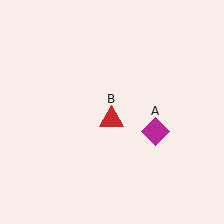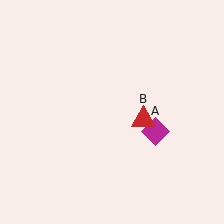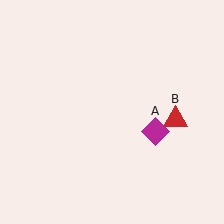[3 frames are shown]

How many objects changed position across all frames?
1 object changed position: red triangle (object B).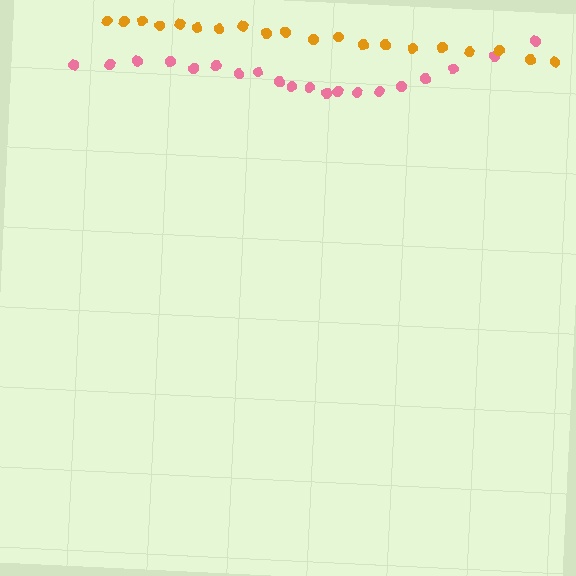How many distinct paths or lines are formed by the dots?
There are 2 distinct paths.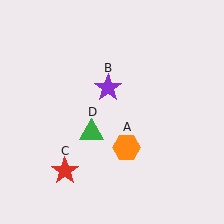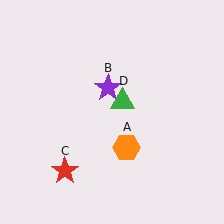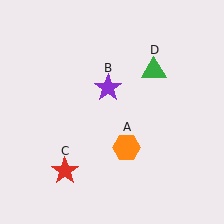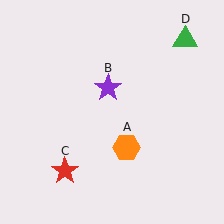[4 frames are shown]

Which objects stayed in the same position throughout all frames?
Orange hexagon (object A) and purple star (object B) and red star (object C) remained stationary.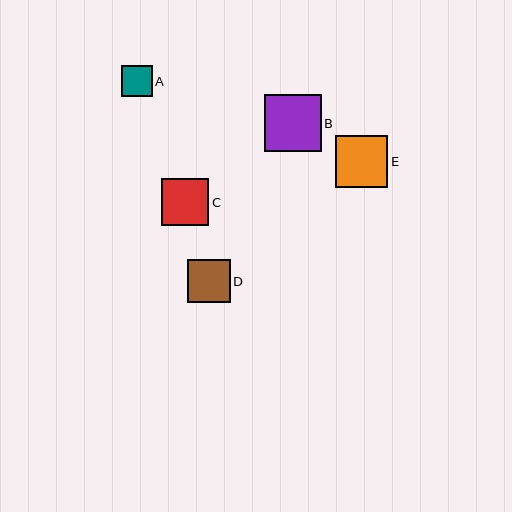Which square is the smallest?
Square A is the smallest with a size of approximately 31 pixels.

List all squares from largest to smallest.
From largest to smallest: B, E, C, D, A.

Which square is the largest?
Square B is the largest with a size of approximately 57 pixels.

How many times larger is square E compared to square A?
Square E is approximately 1.7 times the size of square A.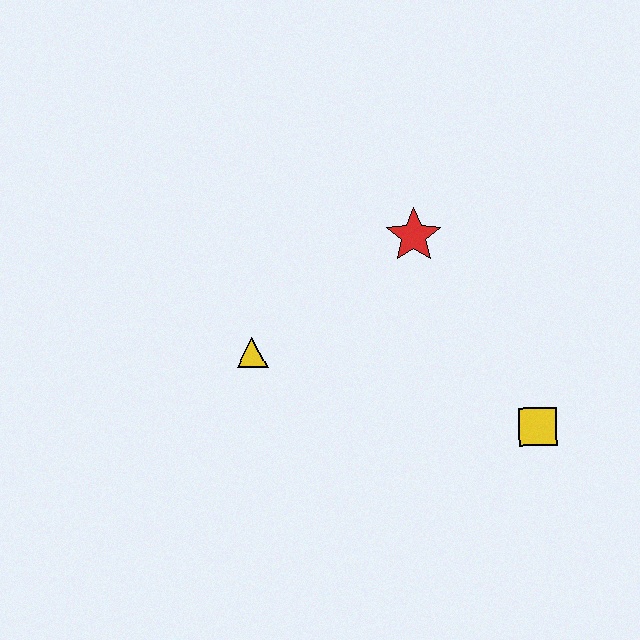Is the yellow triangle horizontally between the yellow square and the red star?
No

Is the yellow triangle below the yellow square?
No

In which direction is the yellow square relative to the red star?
The yellow square is below the red star.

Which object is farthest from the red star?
The yellow square is farthest from the red star.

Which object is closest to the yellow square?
The red star is closest to the yellow square.